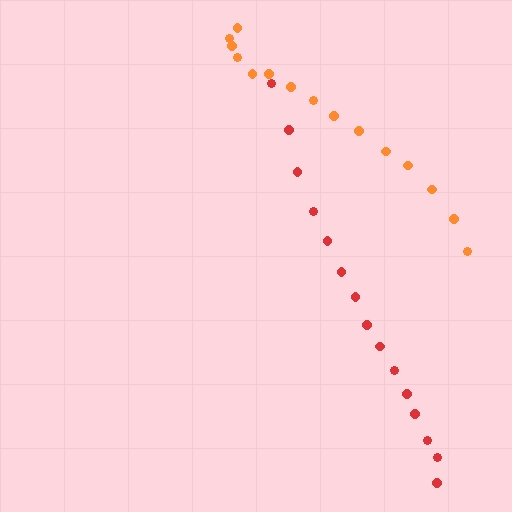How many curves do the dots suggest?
There are 2 distinct paths.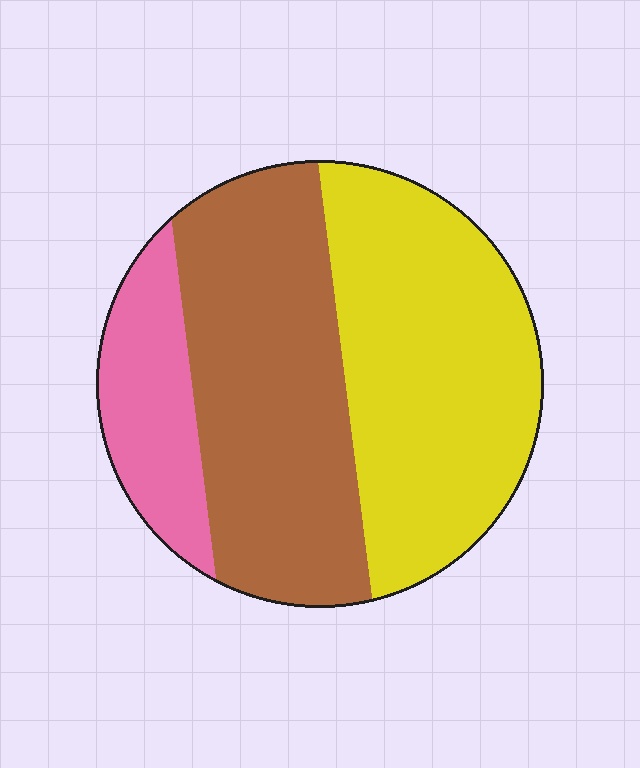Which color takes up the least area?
Pink, at roughly 15%.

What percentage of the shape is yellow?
Yellow takes up between a third and a half of the shape.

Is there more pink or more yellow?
Yellow.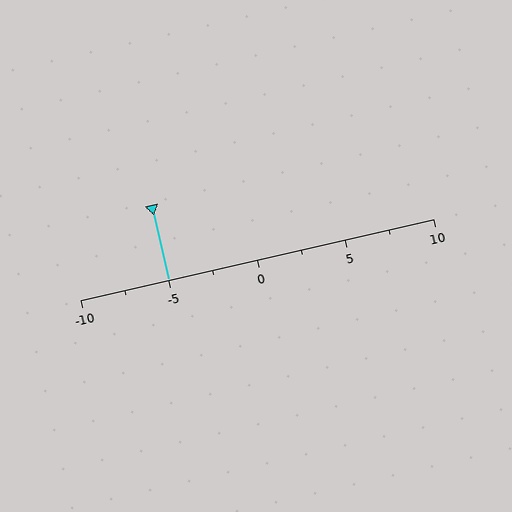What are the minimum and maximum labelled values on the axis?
The axis runs from -10 to 10.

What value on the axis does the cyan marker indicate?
The marker indicates approximately -5.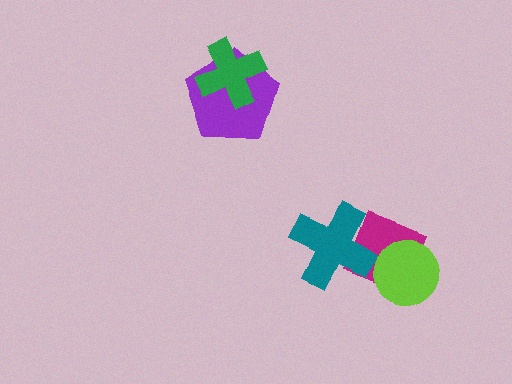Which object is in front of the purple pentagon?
The green cross is in front of the purple pentagon.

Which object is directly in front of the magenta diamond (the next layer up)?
The lime circle is directly in front of the magenta diamond.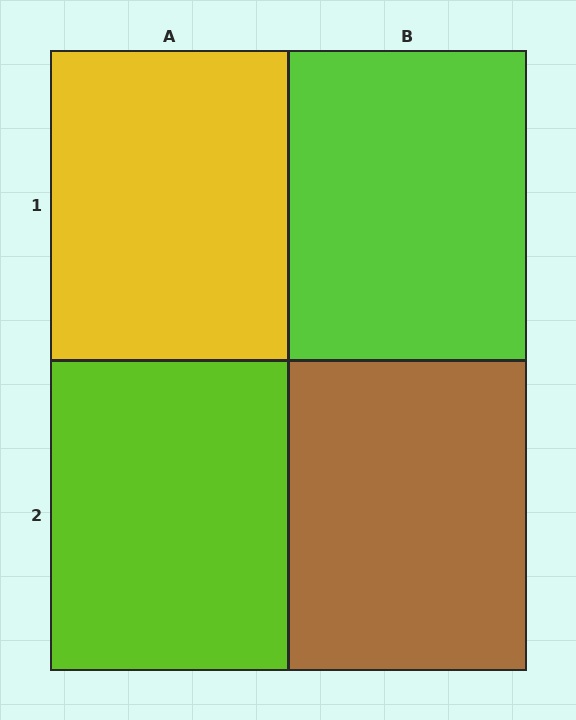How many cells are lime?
2 cells are lime.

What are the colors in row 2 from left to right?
Lime, brown.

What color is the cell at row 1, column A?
Yellow.